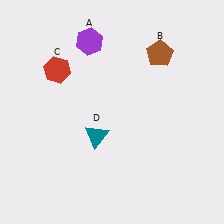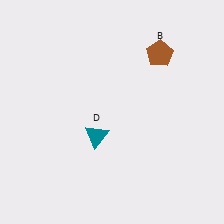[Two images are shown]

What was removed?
The red hexagon (C), the purple hexagon (A) were removed in Image 2.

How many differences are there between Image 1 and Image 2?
There are 2 differences between the two images.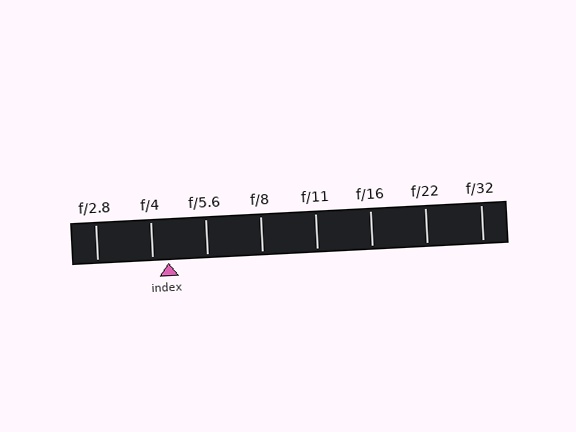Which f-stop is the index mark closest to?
The index mark is closest to f/4.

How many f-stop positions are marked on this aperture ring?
There are 8 f-stop positions marked.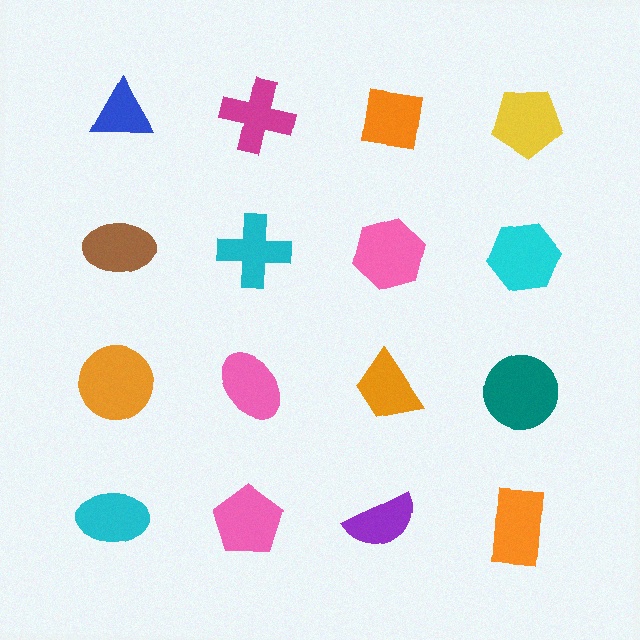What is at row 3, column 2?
A pink ellipse.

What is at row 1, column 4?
A yellow pentagon.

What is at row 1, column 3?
An orange square.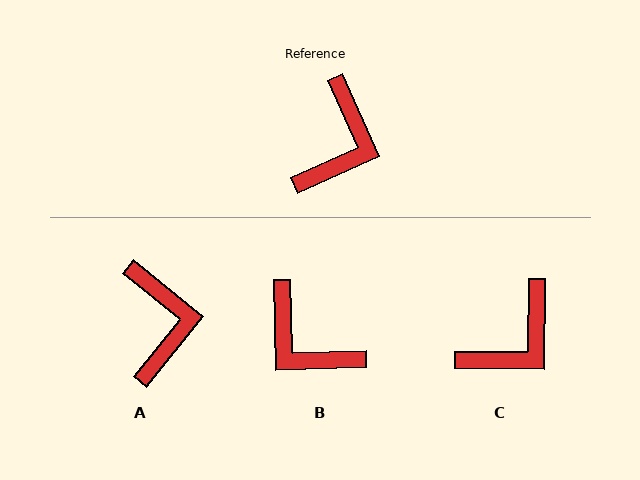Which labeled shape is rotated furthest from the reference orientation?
B, about 112 degrees away.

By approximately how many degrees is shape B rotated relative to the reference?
Approximately 112 degrees clockwise.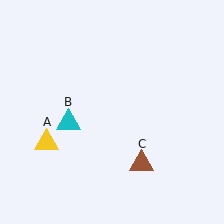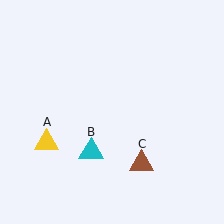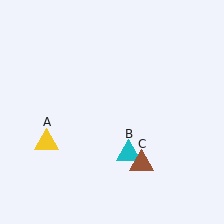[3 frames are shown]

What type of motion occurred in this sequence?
The cyan triangle (object B) rotated counterclockwise around the center of the scene.